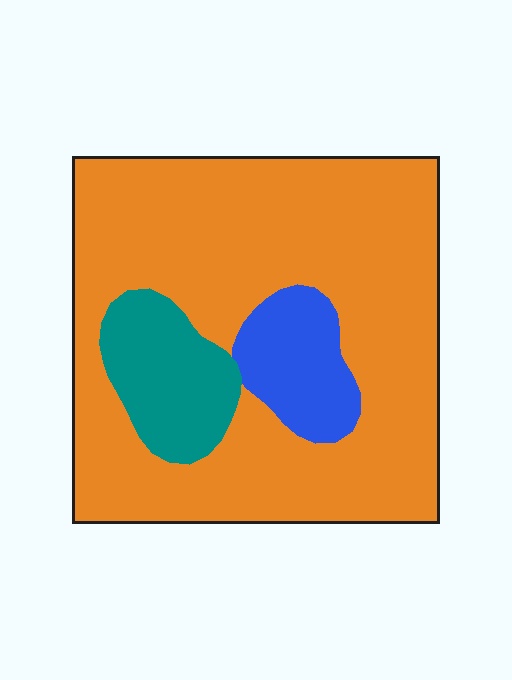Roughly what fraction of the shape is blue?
Blue covers roughly 10% of the shape.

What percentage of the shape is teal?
Teal takes up about one eighth (1/8) of the shape.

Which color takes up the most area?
Orange, at roughly 75%.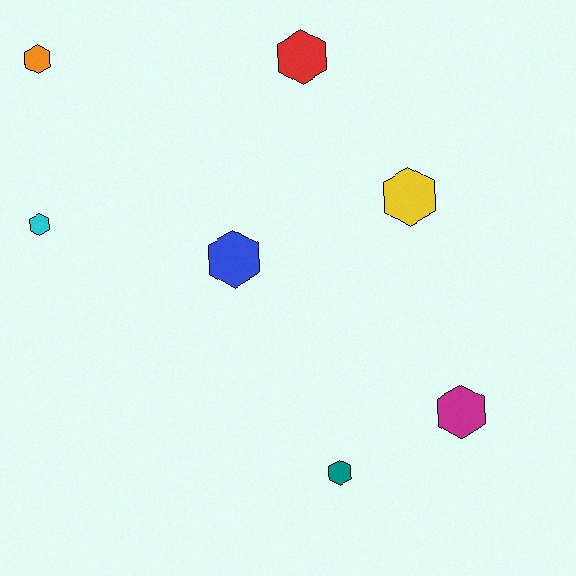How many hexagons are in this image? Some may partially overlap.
There are 7 hexagons.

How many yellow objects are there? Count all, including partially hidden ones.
There is 1 yellow object.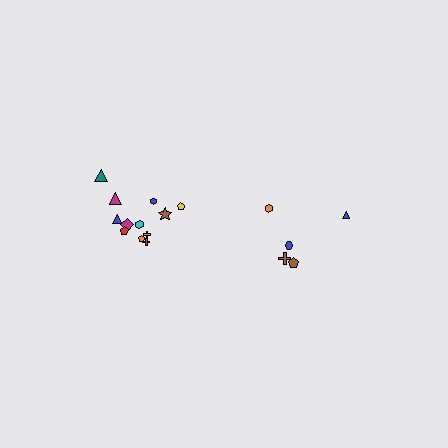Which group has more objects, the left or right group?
The left group.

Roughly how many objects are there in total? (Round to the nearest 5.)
Roughly 15 objects in total.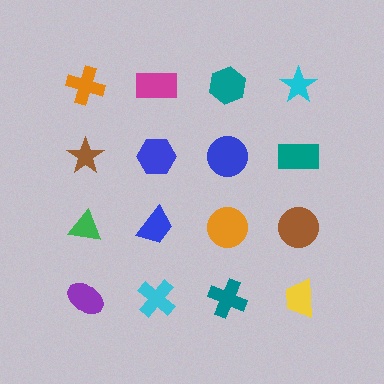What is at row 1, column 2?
A magenta rectangle.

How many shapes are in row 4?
4 shapes.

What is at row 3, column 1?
A green triangle.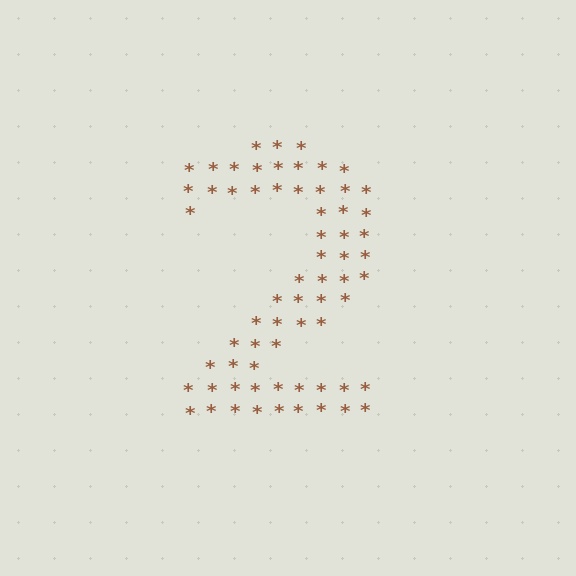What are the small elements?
The small elements are asterisks.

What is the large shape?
The large shape is the digit 2.